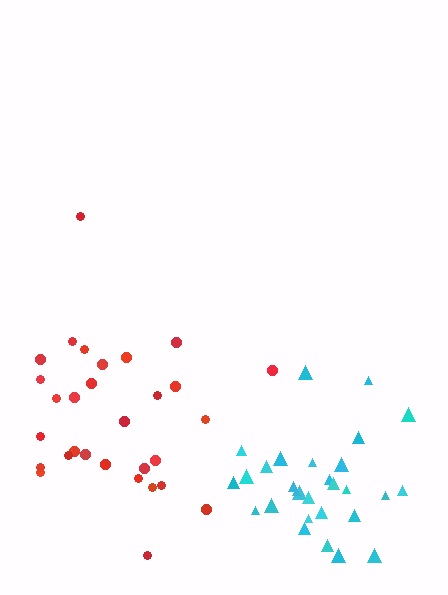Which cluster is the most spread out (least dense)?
Red.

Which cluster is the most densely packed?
Cyan.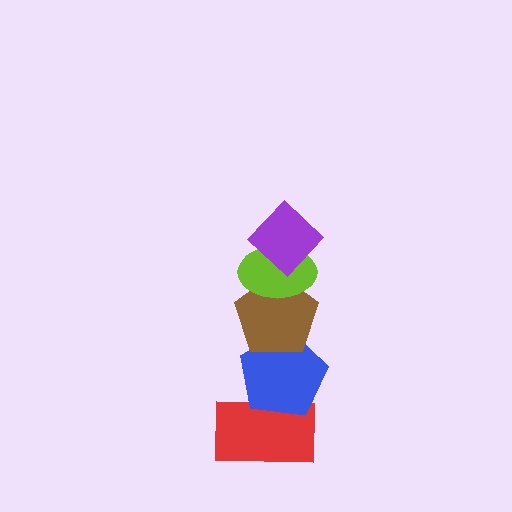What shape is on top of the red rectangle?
The blue pentagon is on top of the red rectangle.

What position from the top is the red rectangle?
The red rectangle is 5th from the top.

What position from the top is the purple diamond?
The purple diamond is 1st from the top.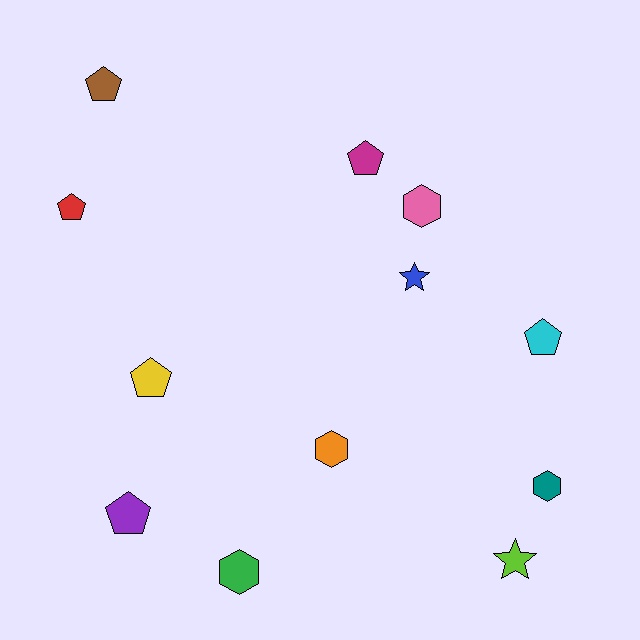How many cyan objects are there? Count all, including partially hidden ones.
There is 1 cyan object.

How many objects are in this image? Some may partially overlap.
There are 12 objects.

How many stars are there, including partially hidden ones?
There are 2 stars.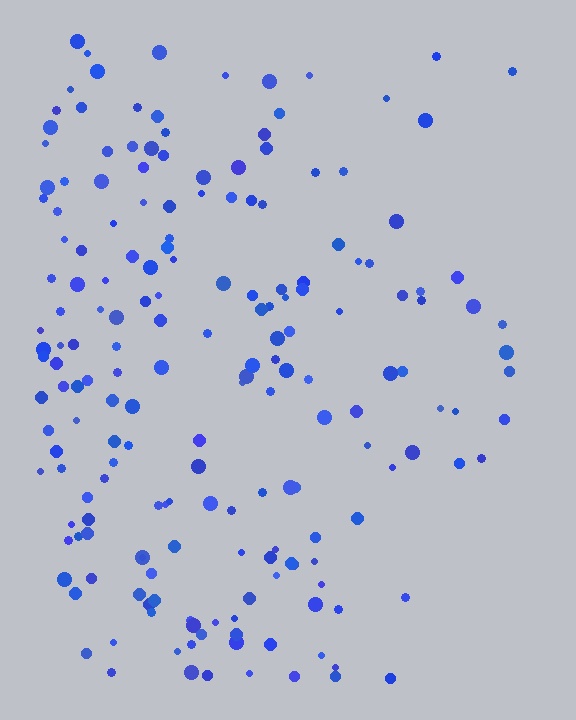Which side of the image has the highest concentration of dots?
The left.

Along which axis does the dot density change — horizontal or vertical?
Horizontal.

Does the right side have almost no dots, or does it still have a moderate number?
Still a moderate number, just noticeably fewer than the left.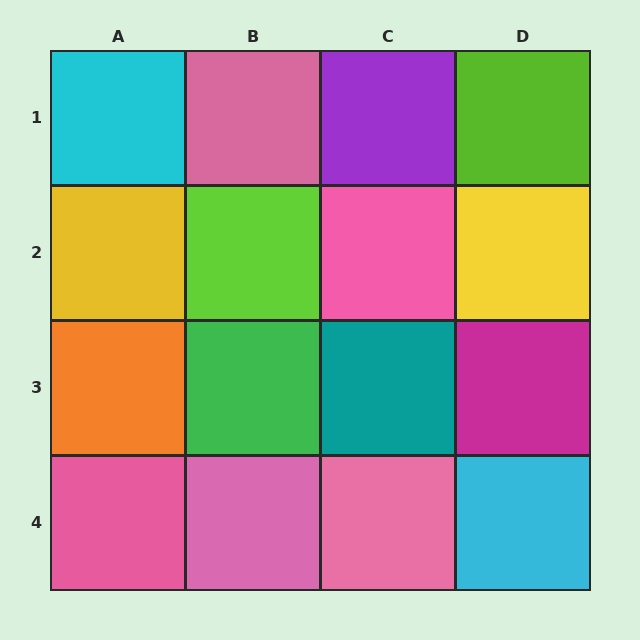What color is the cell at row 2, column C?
Pink.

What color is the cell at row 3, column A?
Orange.